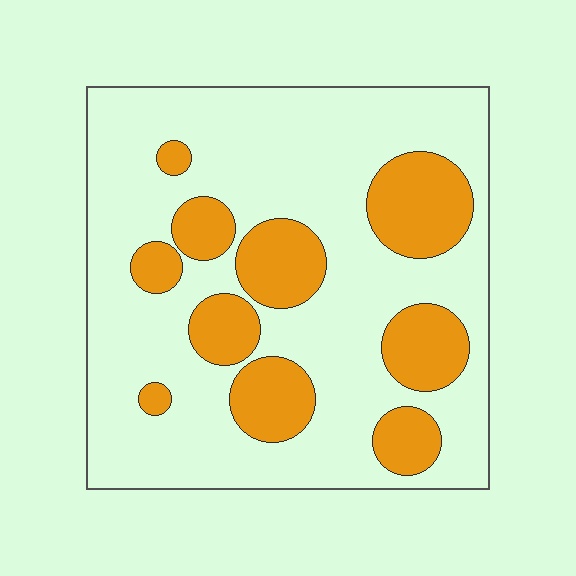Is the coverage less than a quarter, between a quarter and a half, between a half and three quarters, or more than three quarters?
Between a quarter and a half.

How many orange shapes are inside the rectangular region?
10.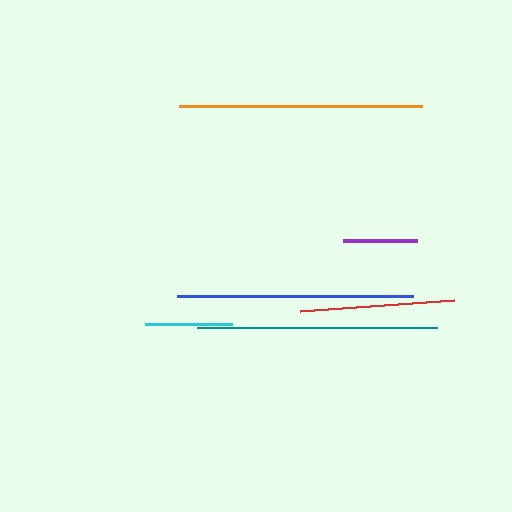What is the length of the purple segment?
The purple segment is approximately 73 pixels long.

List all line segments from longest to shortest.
From longest to shortest: orange, teal, blue, red, cyan, purple.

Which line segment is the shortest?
The purple line is the shortest at approximately 73 pixels.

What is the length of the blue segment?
The blue segment is approximately 236 pixels long.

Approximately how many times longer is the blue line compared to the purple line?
The blue line is approximately 3.2 times the length of the purple line.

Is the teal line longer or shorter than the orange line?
The orange line is longer than the teal line.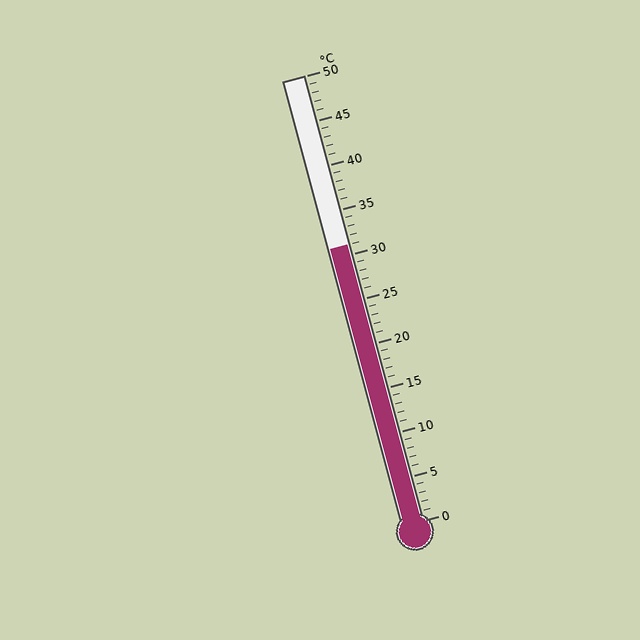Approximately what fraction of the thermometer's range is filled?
The thermometer is filled to approximately 60% of its range.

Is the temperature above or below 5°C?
The temperature is above 5°C.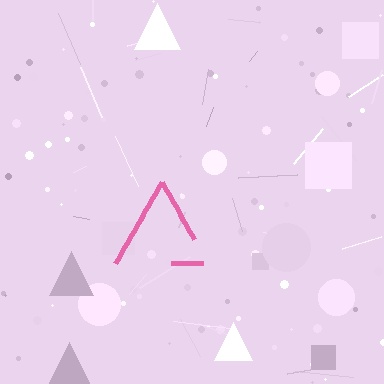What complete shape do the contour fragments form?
The contour fragments form a triangle.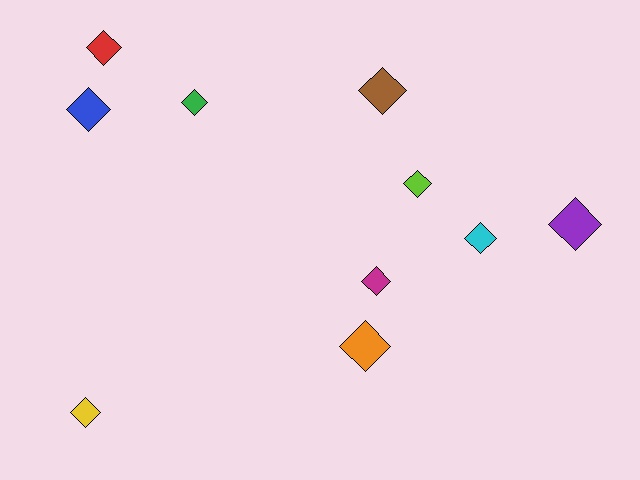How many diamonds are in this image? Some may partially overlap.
There are 10 diamonds.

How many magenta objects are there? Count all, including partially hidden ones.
There is 1 magenta object.